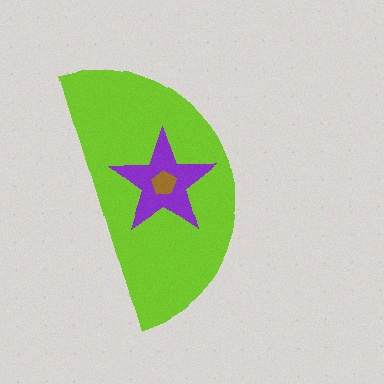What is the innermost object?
The brown pentagon.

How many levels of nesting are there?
3.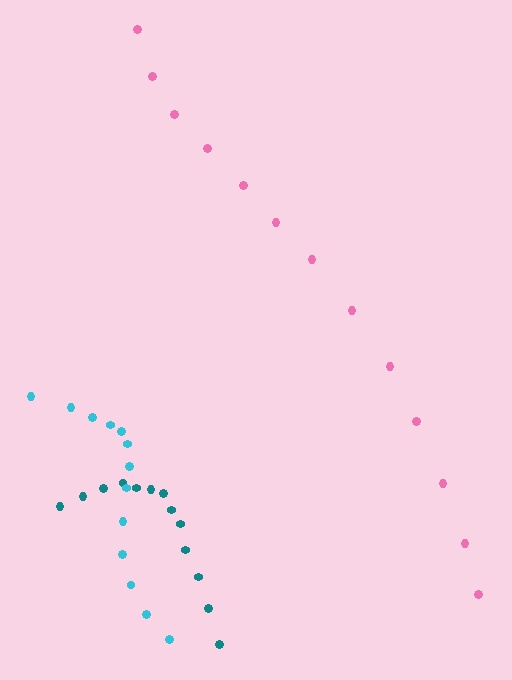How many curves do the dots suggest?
There are 3 distinct paths.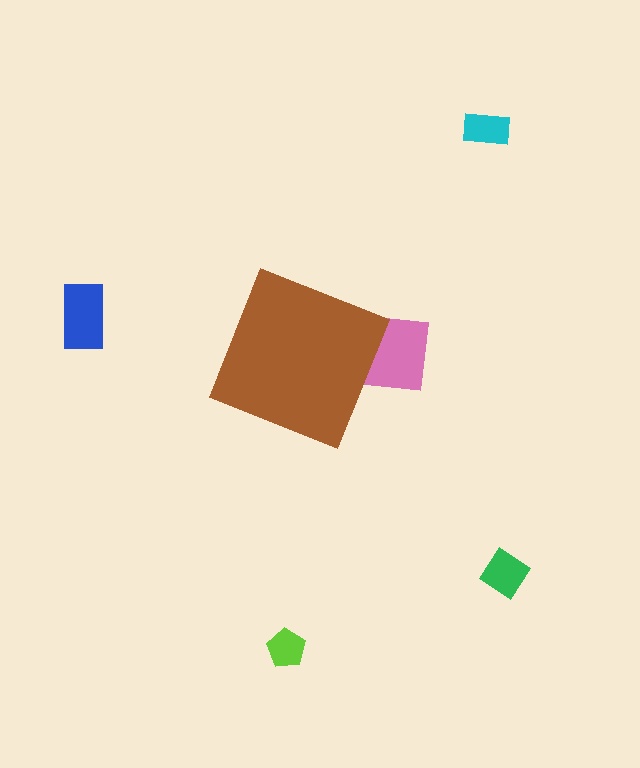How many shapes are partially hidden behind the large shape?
1 shape is partially hidden.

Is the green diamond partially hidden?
No, the green diamond is fully visible.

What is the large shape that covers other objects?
A brown diamond.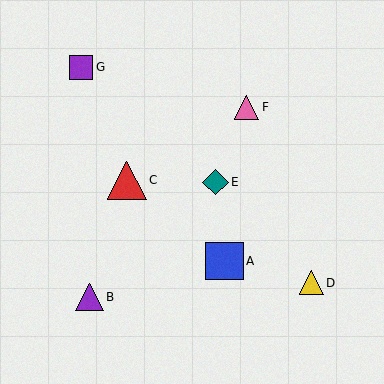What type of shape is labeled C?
Shape C is a red triangle.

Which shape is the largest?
The red triangle (labeled C) is the largest.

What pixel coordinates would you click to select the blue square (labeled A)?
Click at (224, 261) to select the blue square A.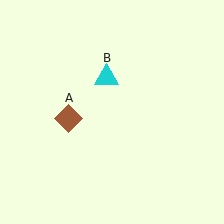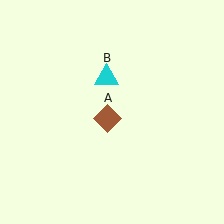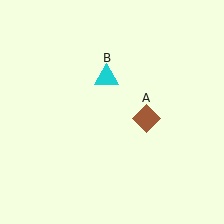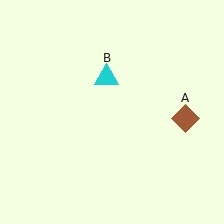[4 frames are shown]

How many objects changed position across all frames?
1 object changed position: brown diamond (object A).